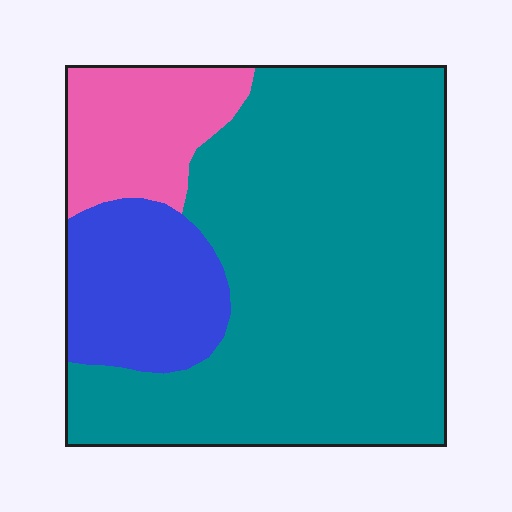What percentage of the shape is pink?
Pink takes up about one eighth (1/8) of the shape.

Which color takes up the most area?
Teal, at roughly 70%.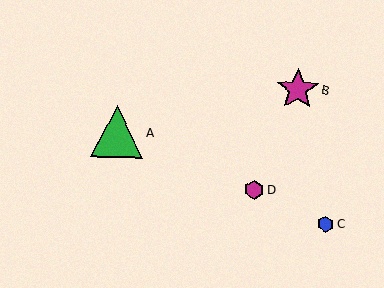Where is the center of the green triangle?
The center of the green triangle is at (117, 132).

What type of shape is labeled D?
Shape D is a magenta hexagon.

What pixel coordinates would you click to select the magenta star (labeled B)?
Click at (298, 89) to select the magenta star B.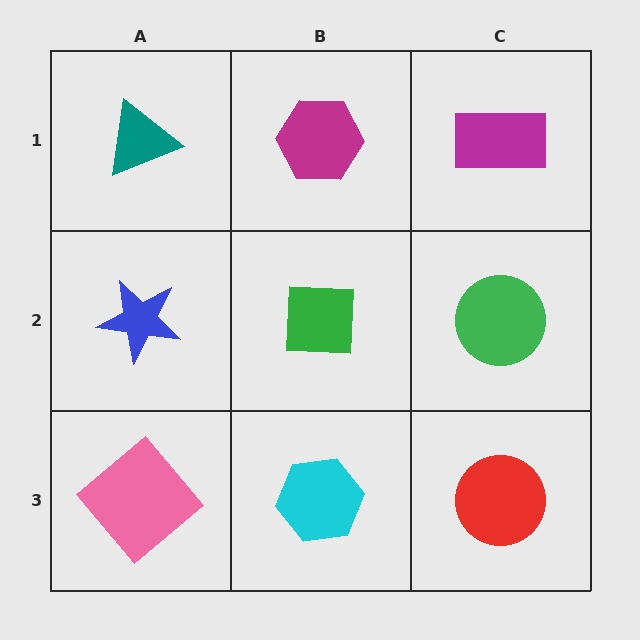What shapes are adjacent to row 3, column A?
A blue star (row 2, column A), a cyan hexagon (row 3, column B).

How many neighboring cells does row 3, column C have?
2.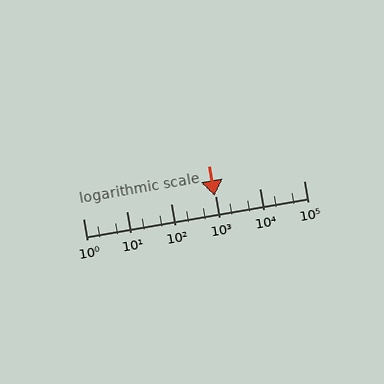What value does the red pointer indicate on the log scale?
The pointer indicates approximately 950.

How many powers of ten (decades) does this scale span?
The scale spans 5 decades, from 1 to 100000.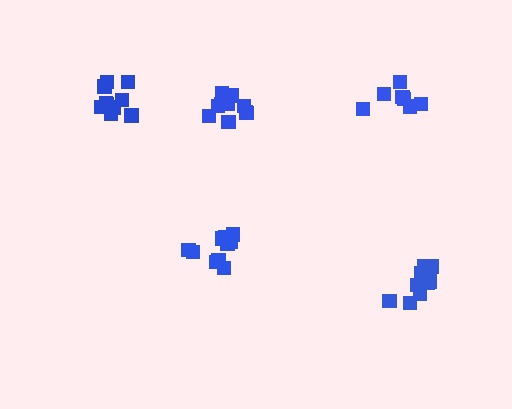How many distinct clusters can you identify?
There are 5 distinct clusters.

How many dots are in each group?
Group 1: 9 dots, Group 2: 11 dots, Group 3: 10 dots, Group 4: 7 dots, Group 5: 10 dots (47 total).